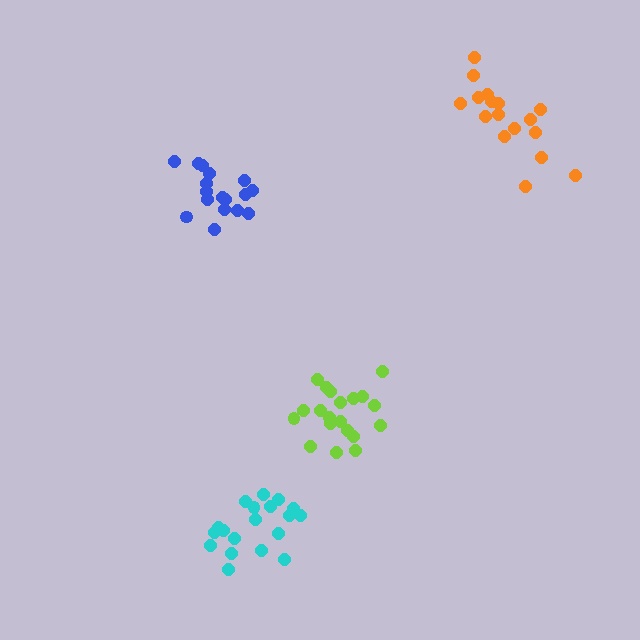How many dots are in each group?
Group 1: 19 dots, Group 2: 17 dots, Group 3: 20 dots, Group 4: 17 dots (73 total).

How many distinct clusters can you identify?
There are 4 distinct clusters.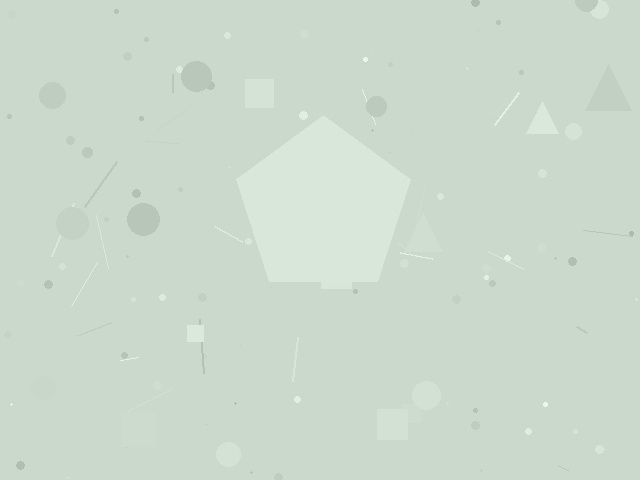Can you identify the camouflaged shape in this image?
The camouflaged shape is a pentagon.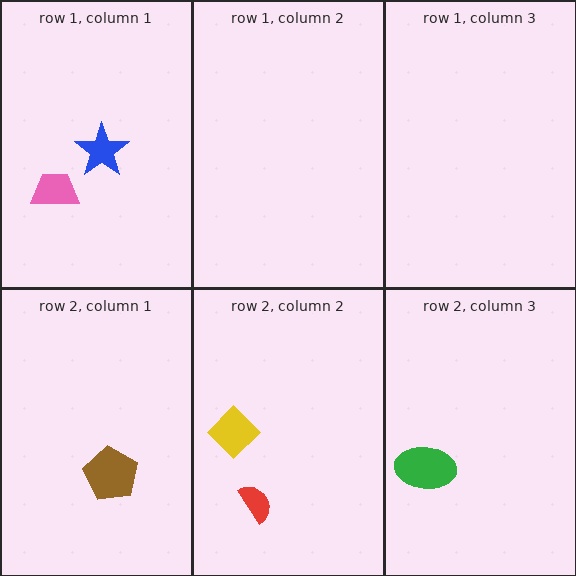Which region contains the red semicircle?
The row 2, column 2 region.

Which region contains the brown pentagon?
The row 2, column 1 region.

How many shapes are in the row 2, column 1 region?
1.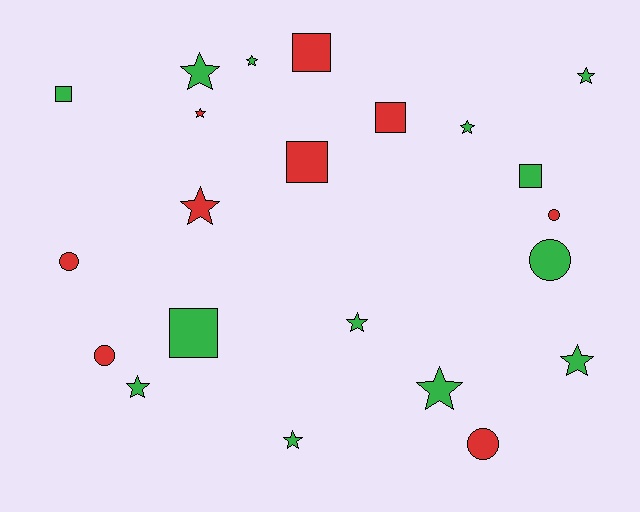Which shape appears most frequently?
Star, with 11 objects.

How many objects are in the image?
There are 22 objects.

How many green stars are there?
There are 9 green stars.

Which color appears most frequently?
Green, with 13 objects.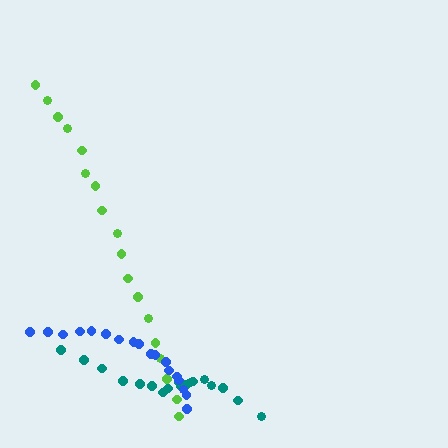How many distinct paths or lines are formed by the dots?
There are 3 distinct paths.